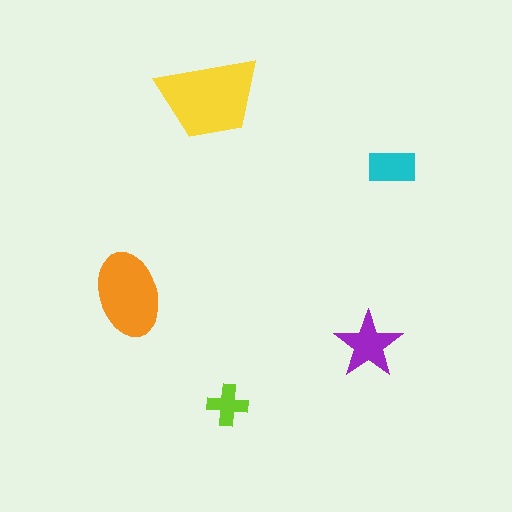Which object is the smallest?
The lime cross.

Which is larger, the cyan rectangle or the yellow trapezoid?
The yellow trapezoid.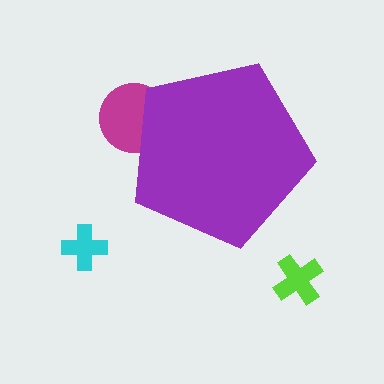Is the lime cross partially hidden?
No, the lime cross is fully visible.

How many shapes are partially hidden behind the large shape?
2 shapes are partially hidden.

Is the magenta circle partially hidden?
Yes, the magenta circle is partially hidden behind the purple pentagon.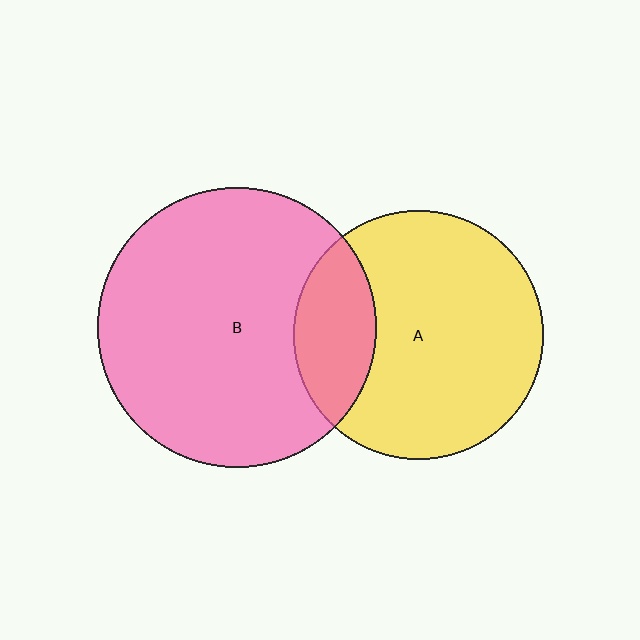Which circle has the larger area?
Circle B (pink).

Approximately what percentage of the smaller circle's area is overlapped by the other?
Approximately 25%.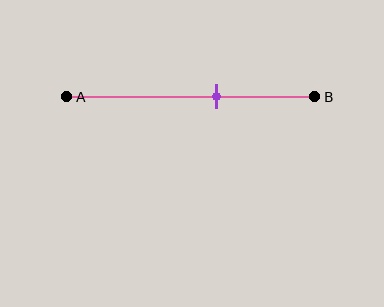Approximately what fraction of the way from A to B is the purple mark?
The purple mark is approximately 60% of the way from A to B.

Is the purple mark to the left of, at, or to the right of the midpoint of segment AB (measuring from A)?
The purple mark is to the right of the midpoint of segment AB.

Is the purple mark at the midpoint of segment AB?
No, the mark is at about 60% from A, not at the 50% midpoint.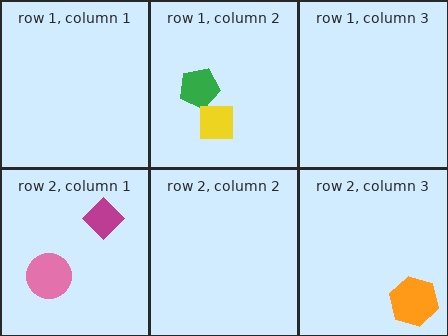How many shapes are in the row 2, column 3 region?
1.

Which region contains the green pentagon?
The row 1, column 2 region.